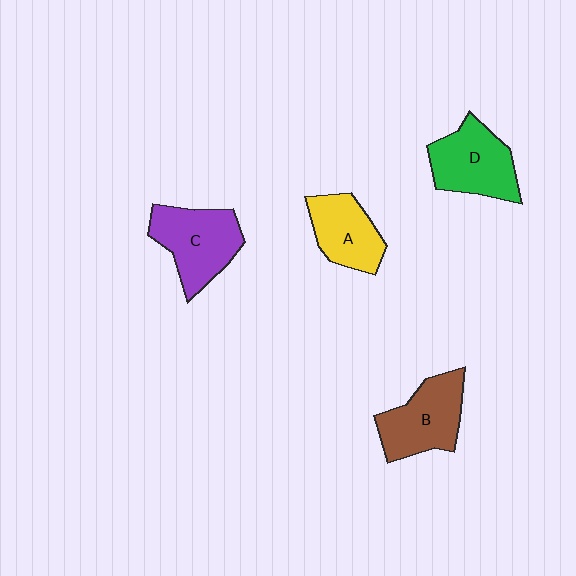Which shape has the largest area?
Shape C (purple).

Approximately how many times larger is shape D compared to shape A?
Approximately 1.2 times.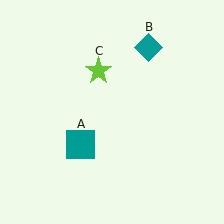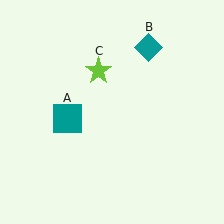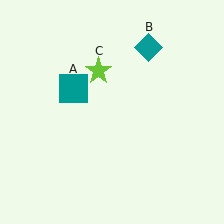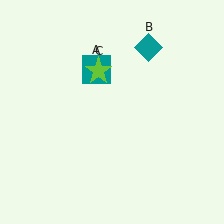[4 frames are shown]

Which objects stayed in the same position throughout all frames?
Teal diamond (object B) and lime star (object C) remained stationary.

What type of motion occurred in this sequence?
The teal square (object A) rotated clockwise around the center of the scene.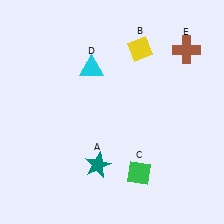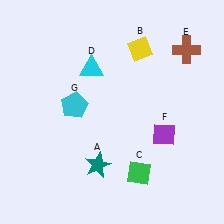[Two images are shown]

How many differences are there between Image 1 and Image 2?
There are 2 differences between the two images.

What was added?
A purple diamond (F), a cyan pentagon (G) were added in Image 2.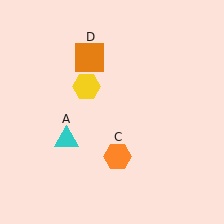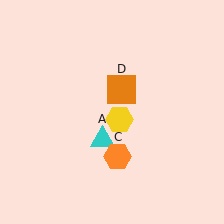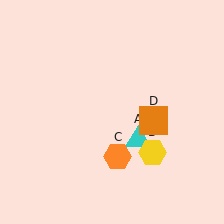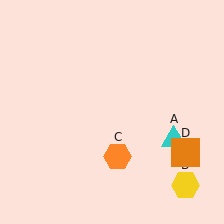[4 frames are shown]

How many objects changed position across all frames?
3 objects changed position: cyan triangle (object A), yellow hexagon (object B), orange square (object D).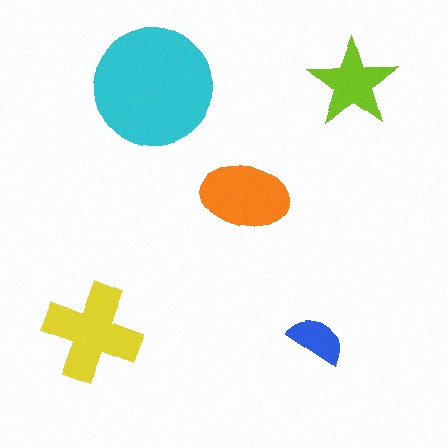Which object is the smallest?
The blue semicircle.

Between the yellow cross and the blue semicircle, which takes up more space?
The yellow cross.